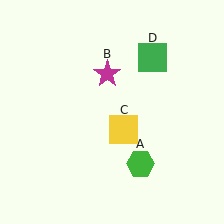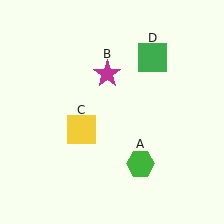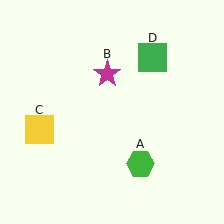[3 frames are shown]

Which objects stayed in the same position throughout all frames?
Green hexagon (object A) and magenta star (object B) and green square (object D) remained stationary.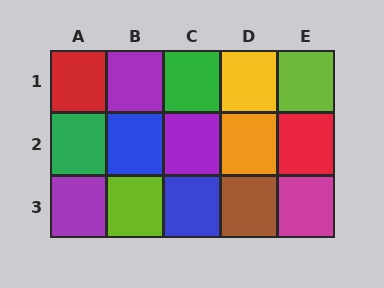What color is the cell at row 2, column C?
Purple.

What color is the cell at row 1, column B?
Purple.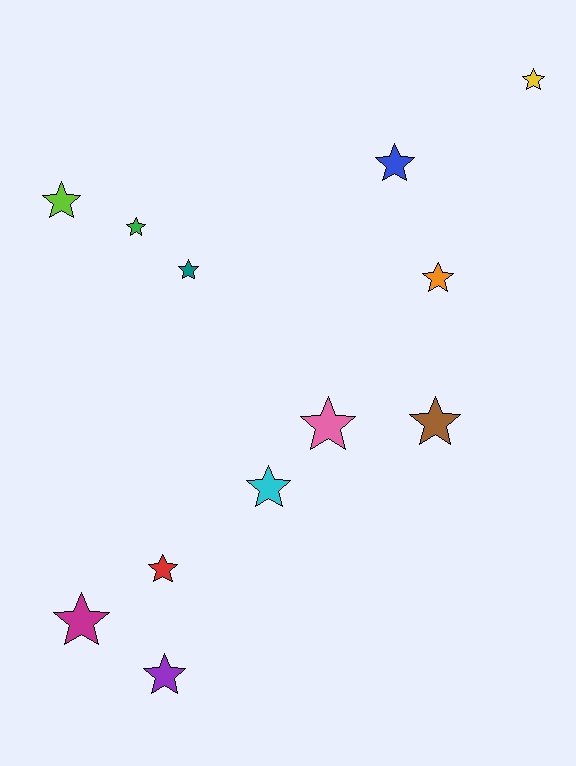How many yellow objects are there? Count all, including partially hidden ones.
There is 1 yellow object.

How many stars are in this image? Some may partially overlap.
There are 12 stars.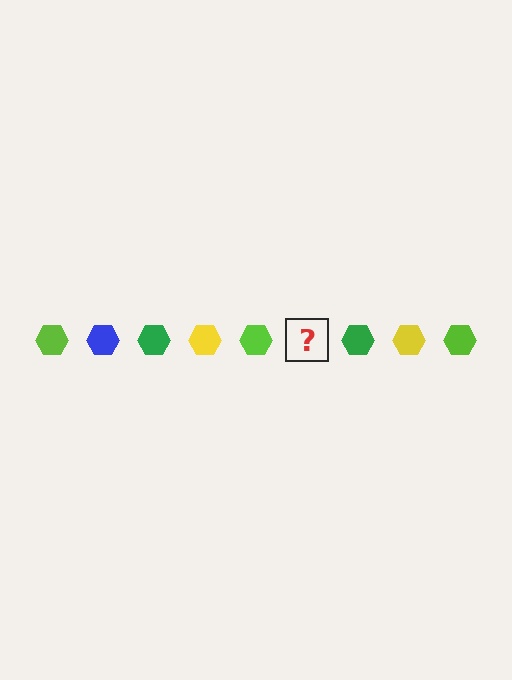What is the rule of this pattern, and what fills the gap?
The rule is that the pattern cycles through lime, blue, green, yellow hexagons. The gap should be filled with a blue hexagon.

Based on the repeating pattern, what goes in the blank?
The blank should be a blue hexagon.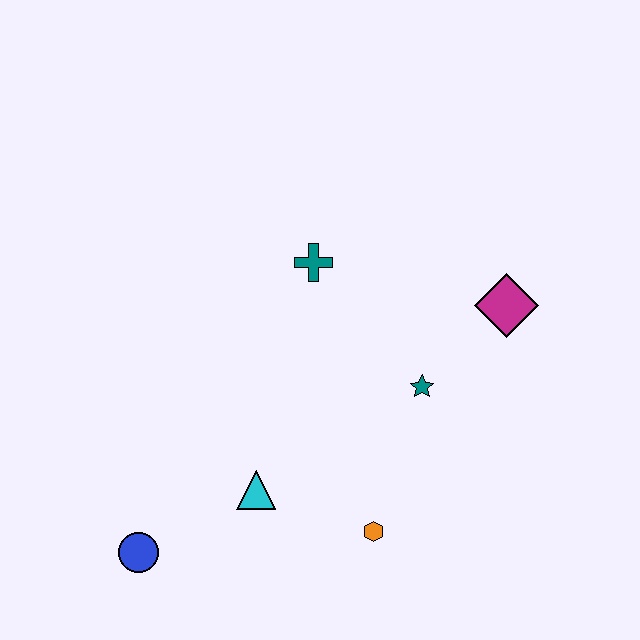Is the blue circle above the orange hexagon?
No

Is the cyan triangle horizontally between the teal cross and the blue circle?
Yes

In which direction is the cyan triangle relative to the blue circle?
The cyan triangle is to the right of the blue circle.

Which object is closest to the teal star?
The magenta diamond is closest to the teal star.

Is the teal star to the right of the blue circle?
Yes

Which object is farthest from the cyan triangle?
The magenta diamond is farthest from the cyan triangle.